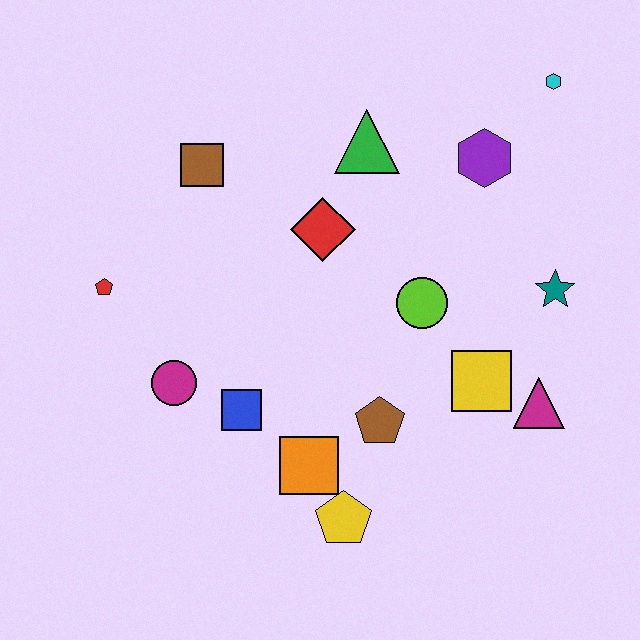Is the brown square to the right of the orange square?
No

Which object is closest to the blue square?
The magenta circle is closest to the blue square.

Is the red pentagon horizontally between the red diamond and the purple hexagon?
No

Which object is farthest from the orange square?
The cyan hexagon is farthest from the orange square.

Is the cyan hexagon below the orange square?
No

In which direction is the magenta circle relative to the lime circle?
The magenta circle is to the left of the lime circle.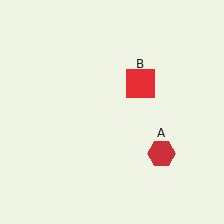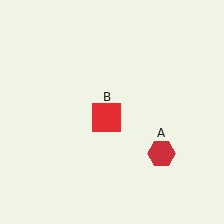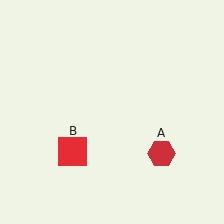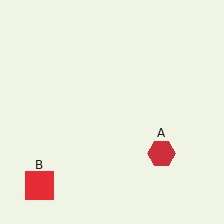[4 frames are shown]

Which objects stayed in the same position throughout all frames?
Red hexagon (object A) remained stationary.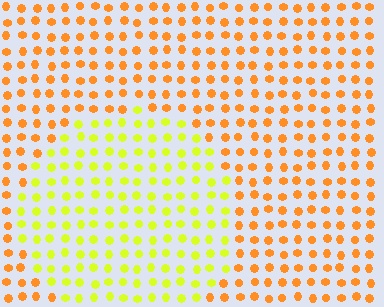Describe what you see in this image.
The image is filled with small orange elements in a uniform arrangement. A circle-shaped region is visible where the elements are tinted to a slightly different hue, forming a subtle color boundary.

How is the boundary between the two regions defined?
The boundary is defined purely by a slight shift in hue (about 41 degrees). Spacing, size, and orientation are identical on both sides.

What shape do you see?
I see a circle.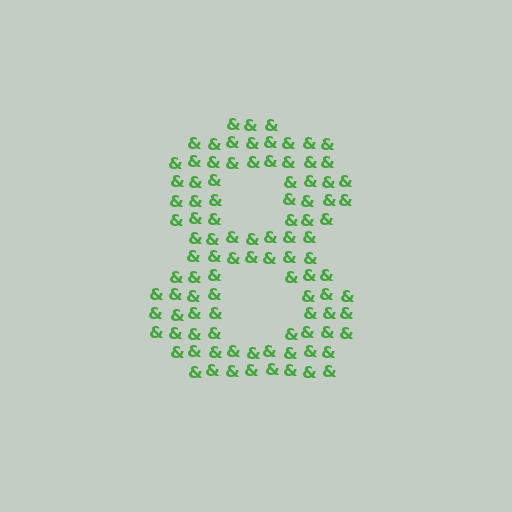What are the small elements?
The small elements are ampersands.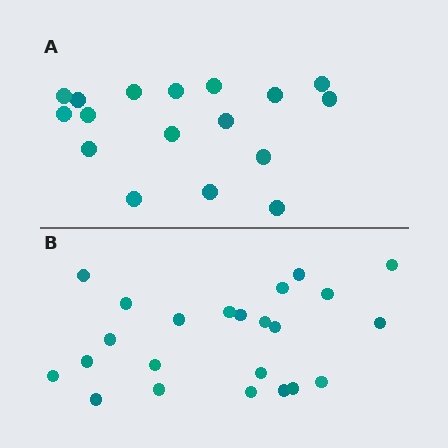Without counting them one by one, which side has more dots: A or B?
Region B (the bottom region) has more dots.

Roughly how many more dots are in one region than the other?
Region B has about 6 more dots than region A.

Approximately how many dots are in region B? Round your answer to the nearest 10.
About 20 dots. (The exact count is 23, which rounds to 20.)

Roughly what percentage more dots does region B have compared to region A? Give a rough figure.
About 35% more.